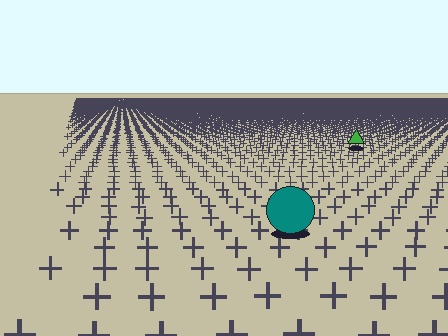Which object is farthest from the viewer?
The green triangle is farthest from the viewer. It appears smaller and the ground texture around it is denser.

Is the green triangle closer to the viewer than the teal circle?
No. The teal circle is closer — you can tell from the texture gradient: the ground texture is coarser near it.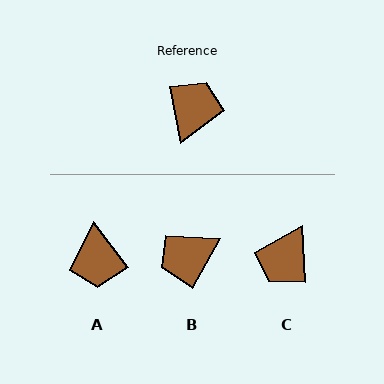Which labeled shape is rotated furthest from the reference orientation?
C, about 172 degrees away.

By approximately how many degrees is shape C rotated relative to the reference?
Approximately 172 degrees counter-clockwise.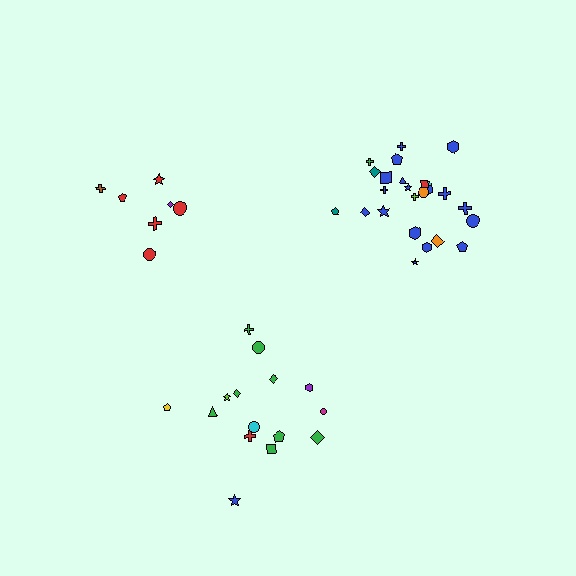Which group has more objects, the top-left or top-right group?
The top-right group.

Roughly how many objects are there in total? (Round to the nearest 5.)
Roughly 45 objects in total.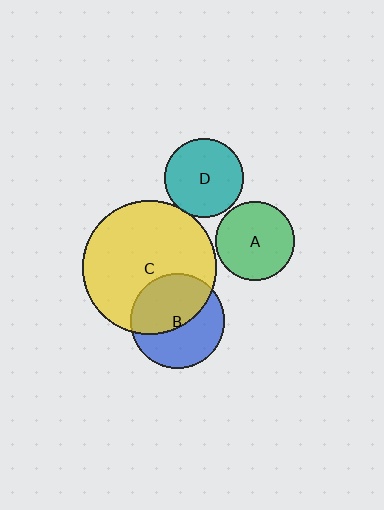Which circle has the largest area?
Circle C (yellow).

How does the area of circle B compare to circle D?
Approximately 1.4 times.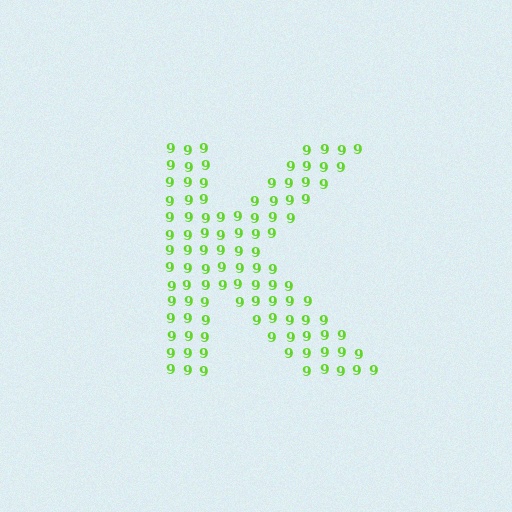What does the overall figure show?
The overall figure shows the letter K.